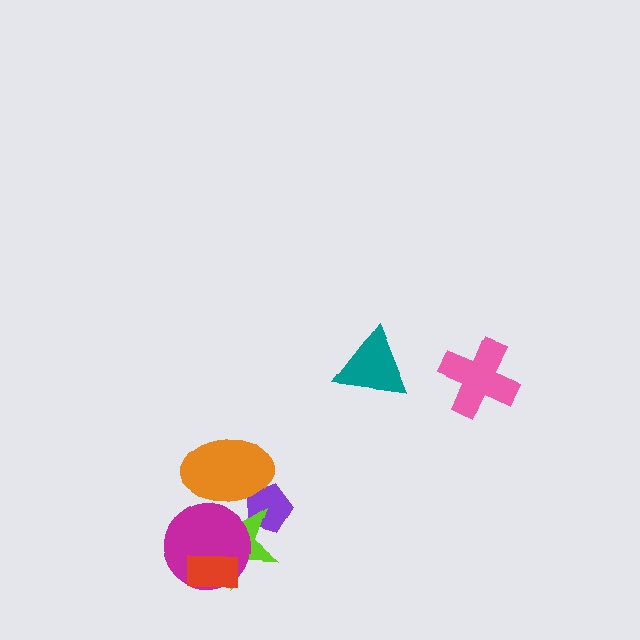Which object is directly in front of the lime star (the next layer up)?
The magenta circle is directly in front of the lime star.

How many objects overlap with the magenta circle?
3 objects overlap with the magenta circle.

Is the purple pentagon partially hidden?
Yes, it is partially covered by another shape.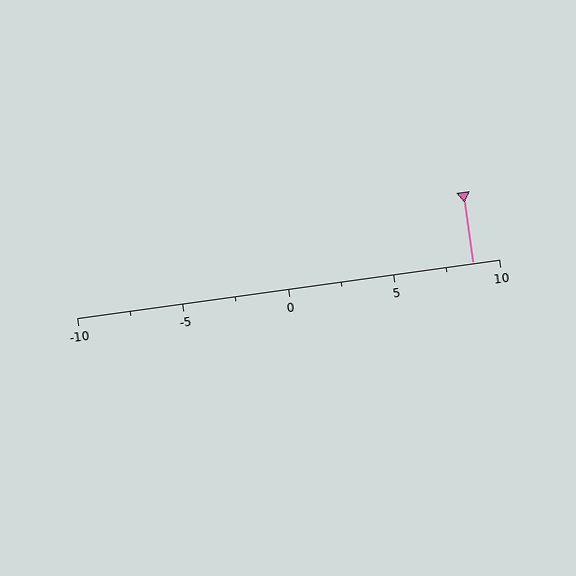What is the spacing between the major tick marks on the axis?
The major ticks are spaced 5 apart.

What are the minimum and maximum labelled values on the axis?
The axis runs from -10 to 10.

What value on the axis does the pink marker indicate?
The marker indicates approximately 8.8.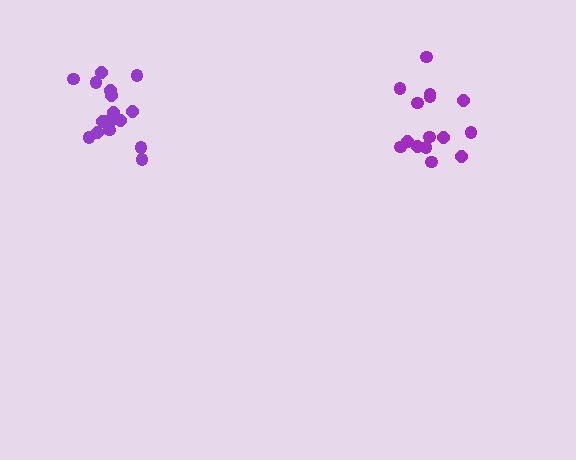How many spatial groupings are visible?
There are 2 spatial groupings.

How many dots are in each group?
Group 1: 18 dots, Group 2: 15 dots (33 total).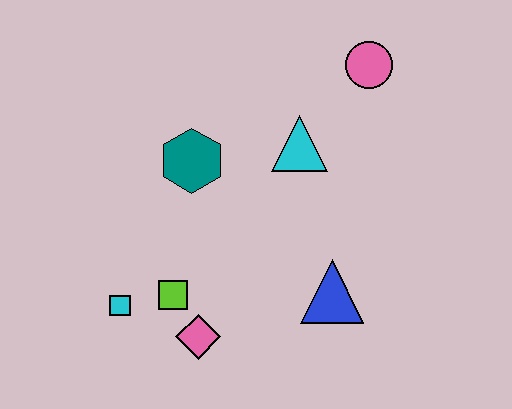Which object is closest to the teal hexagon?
The cyan triangle is closest to the teal hexagon.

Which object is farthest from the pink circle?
The cyan square is farthest from the pink circle.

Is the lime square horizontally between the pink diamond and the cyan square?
Yes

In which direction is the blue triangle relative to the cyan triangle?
The blue triangle is below the cyan triangle.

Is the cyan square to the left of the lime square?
Yes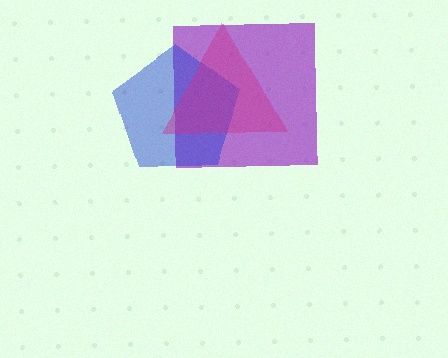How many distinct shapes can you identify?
There are 3 distinct shapes: a purple square, a blue pentagon, a magenta triangle.